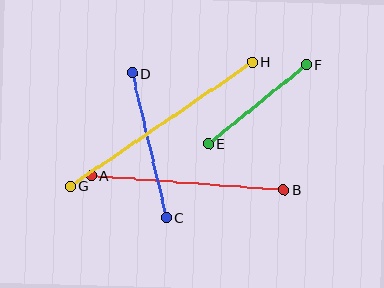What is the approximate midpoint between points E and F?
The midpoint is at approximately (257, 104) pixels.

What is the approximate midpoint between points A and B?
The midpoint is at approximately (187, 183) pixels.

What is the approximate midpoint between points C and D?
The midpoint is at approximately (149, 145) pixels.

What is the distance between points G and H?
The distance is approximately 221 pixels.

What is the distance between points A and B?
The distance is approximately 193 pixels.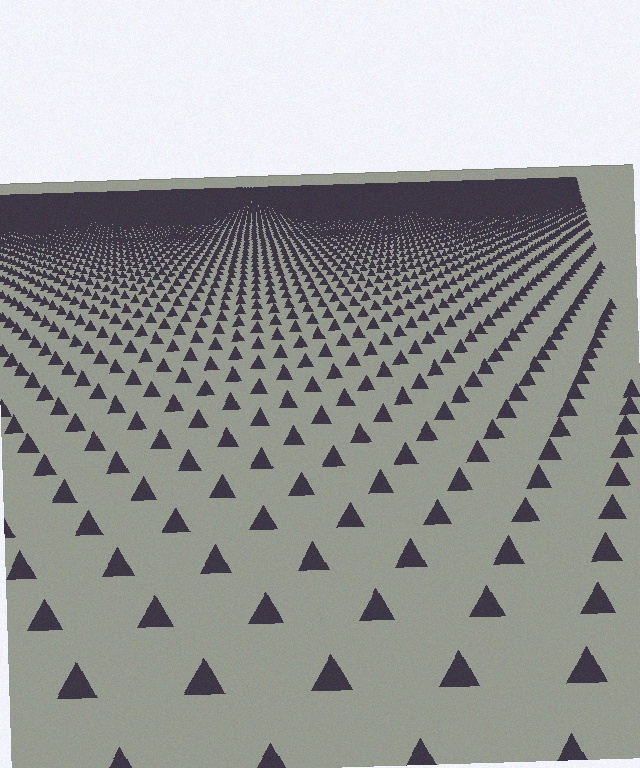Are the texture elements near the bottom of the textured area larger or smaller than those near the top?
Larger. Near the bottom, elements are closer to the viewer and appear at a bigger on-screen size.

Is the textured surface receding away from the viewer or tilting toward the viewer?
The surface is receding away from the viewer. Texture elements get smaller and denser toward the top.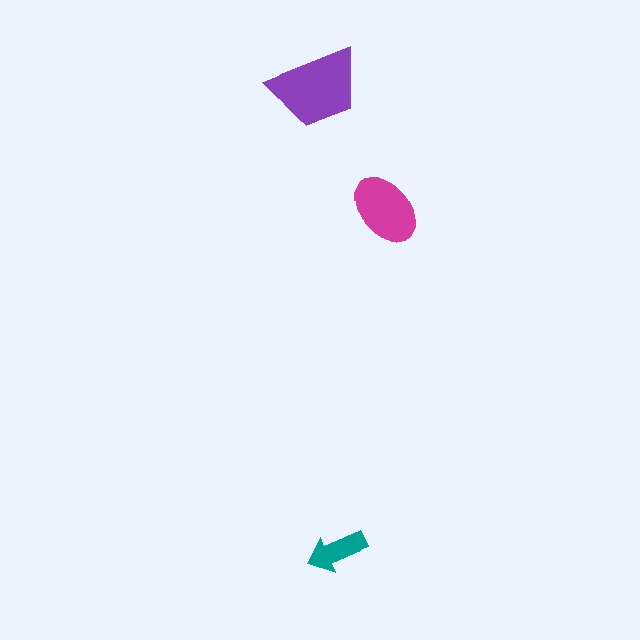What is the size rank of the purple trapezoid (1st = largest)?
1st.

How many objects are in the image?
There are 3 objects in the image.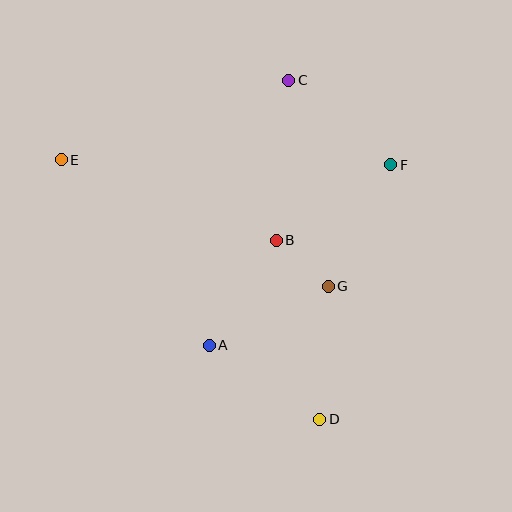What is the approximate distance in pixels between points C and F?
The distance between C and F is approximately 132 pixels.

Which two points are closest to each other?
Points B and G are closest to each other.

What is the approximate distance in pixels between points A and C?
The distance between A and C is approximately 276 pixels.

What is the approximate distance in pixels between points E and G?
The distance between E and G is approximately 295 pixels.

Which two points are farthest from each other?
Points D and E are farthest from each other.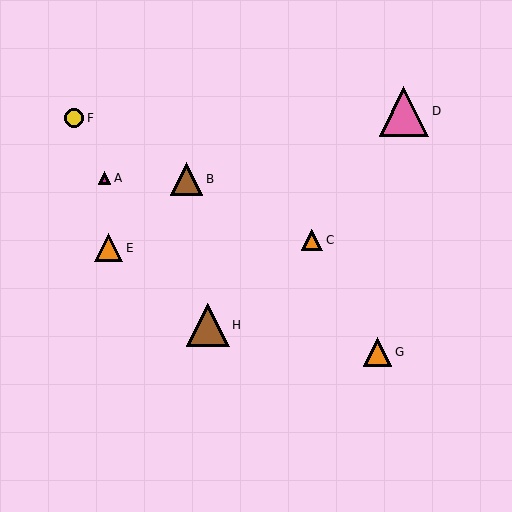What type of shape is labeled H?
Shape H is a brown triangle.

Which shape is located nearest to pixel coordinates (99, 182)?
The magenta triangle (labeled A) at (105, 178) is nearest to that location.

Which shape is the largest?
The pink triangle (labeled D) is the largest.